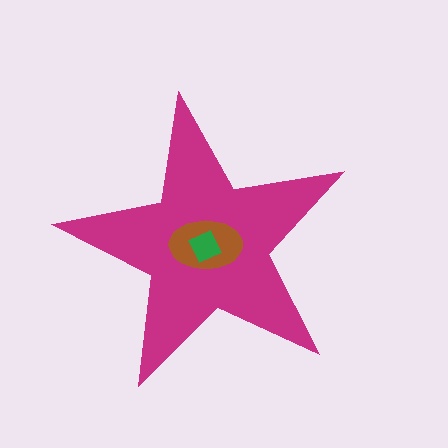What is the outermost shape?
The magenta star.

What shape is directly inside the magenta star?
The brown ellipse.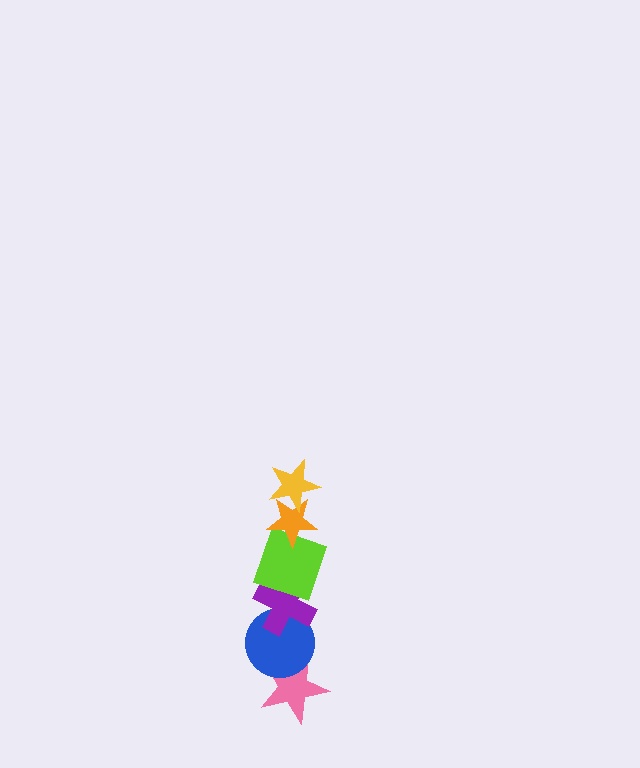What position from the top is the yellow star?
The yellow star is 1st from the top.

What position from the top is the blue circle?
The blue circle is 5th from the top.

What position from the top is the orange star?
The orange star is 2nd from the top.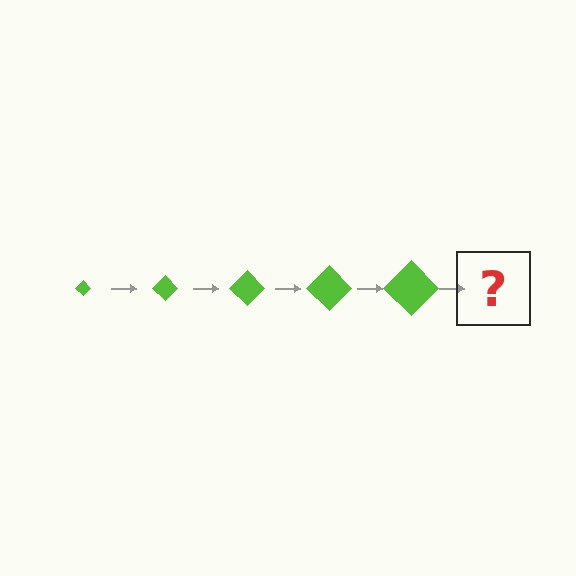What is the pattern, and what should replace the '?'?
The pattern is that the diamond gets progressively larger each step. The '?' should be a lime diamond, larger than the previous one.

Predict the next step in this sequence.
The next step is a lime diamond, larger than the previous one.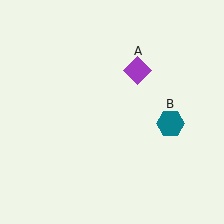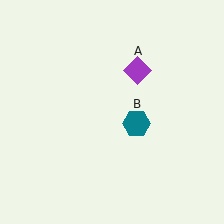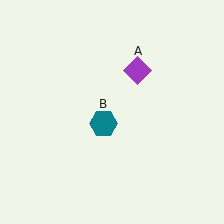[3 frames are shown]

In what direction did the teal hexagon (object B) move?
The teal hexagon (object B) moved left.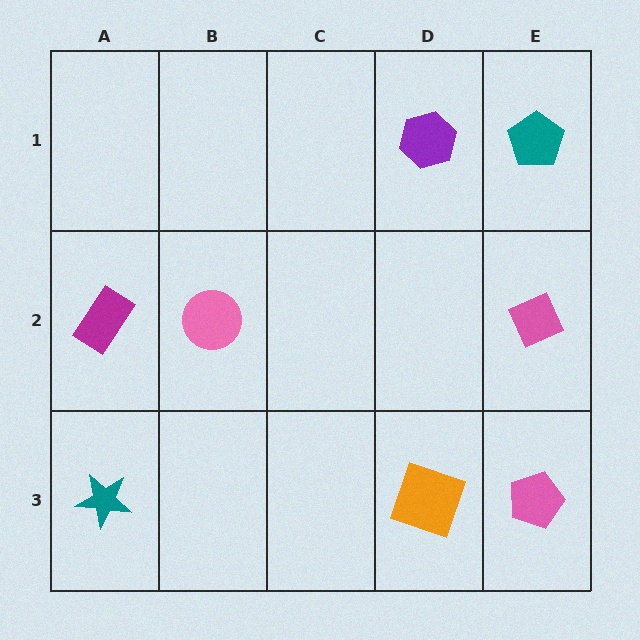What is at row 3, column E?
A pink pentagon.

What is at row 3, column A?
A teal star.